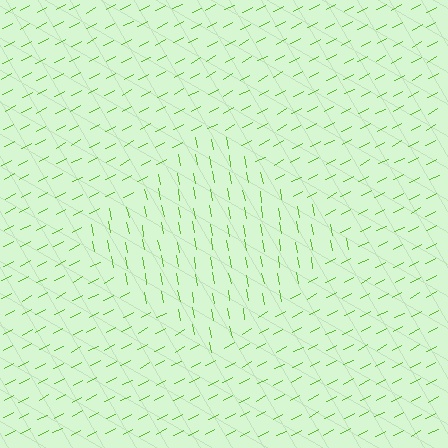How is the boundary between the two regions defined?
The boundary is defined purely by a change in line orientation (approximately 72 degrees difference). All lines are the same color and thickness.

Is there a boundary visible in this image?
Yes, there is a texture boundary formed by a change in line orientation.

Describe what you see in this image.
The image is filled with small lime line segments. A diamond region in the image has lines oriented differently from the surrounding lines, creating a visible texture boundary.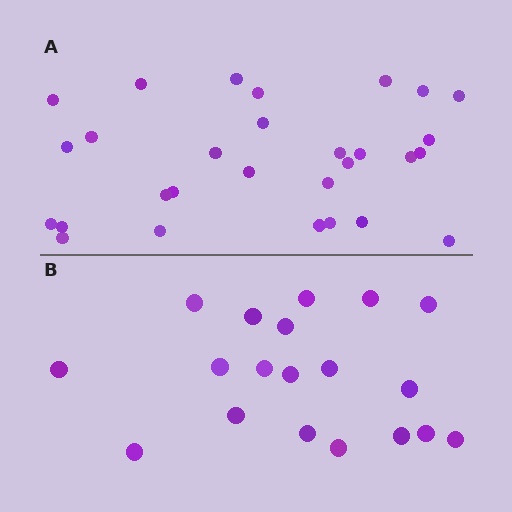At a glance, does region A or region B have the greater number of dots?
Region A (the top region) has more dots.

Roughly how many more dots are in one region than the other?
Region A has roughly 10 or so more dots than region B.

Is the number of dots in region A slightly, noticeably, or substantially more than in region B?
Region A has substantially more. The ratio is roughly 1.5 to 1.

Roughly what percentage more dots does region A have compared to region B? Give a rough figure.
About 55% more.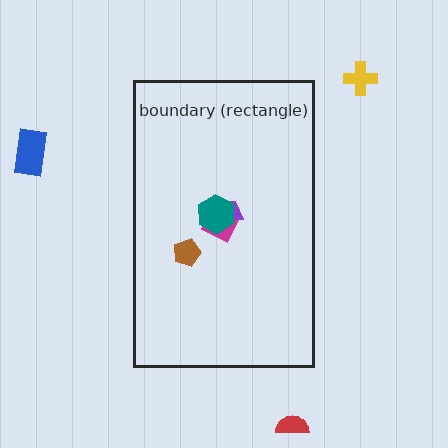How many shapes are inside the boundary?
4 inside, 3 outside.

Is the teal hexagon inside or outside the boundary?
Inside.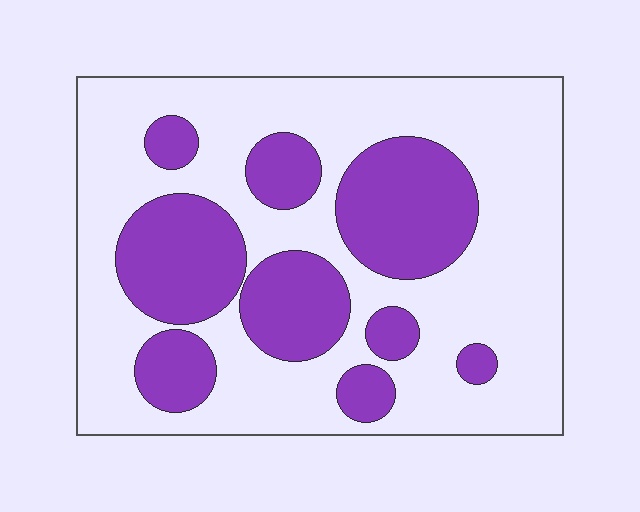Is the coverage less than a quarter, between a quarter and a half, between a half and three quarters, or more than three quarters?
Between a quarter and a half.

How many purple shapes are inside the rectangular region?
9.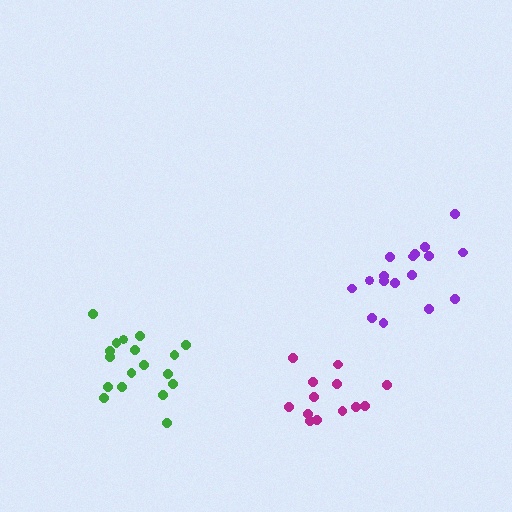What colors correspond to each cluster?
The clusters are colored: purple, magenta, green.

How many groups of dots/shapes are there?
There are 3 groups.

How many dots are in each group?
Group 1: 17 dots, Group 2: 13 dots, Group 3: 18 dots (48 total).